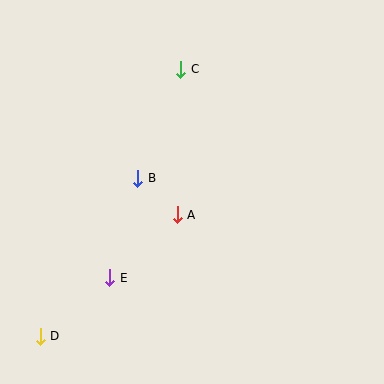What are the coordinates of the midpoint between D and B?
The midpoint between D and B is at (89, 257).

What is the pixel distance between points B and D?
The distance between B and D is 185 pixels.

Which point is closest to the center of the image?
Point A at (177, 215) is closest to the center.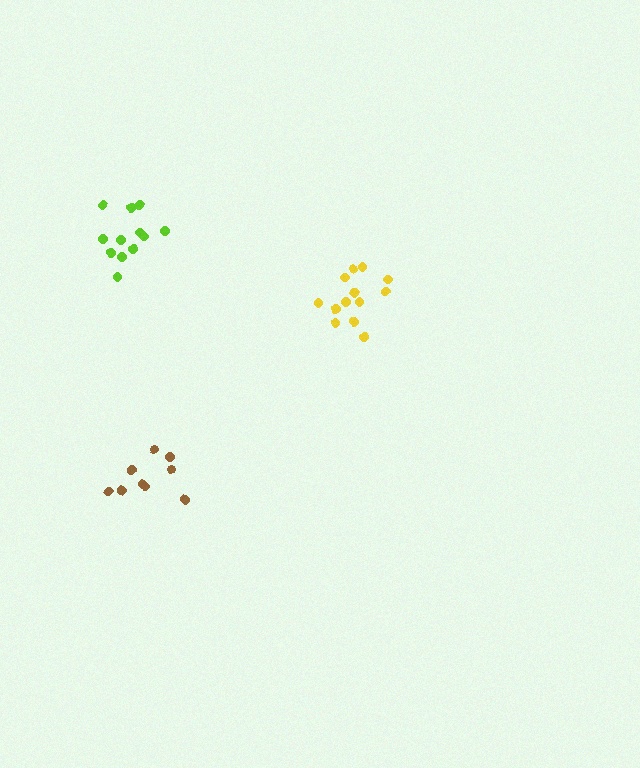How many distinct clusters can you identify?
There are 3 distinct clusters.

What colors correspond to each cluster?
The clusters are colored: brown, lime, yellow.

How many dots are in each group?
Group 1: 9 dots, Group 2: 12 dots, Group 3: 13 dots (34 total).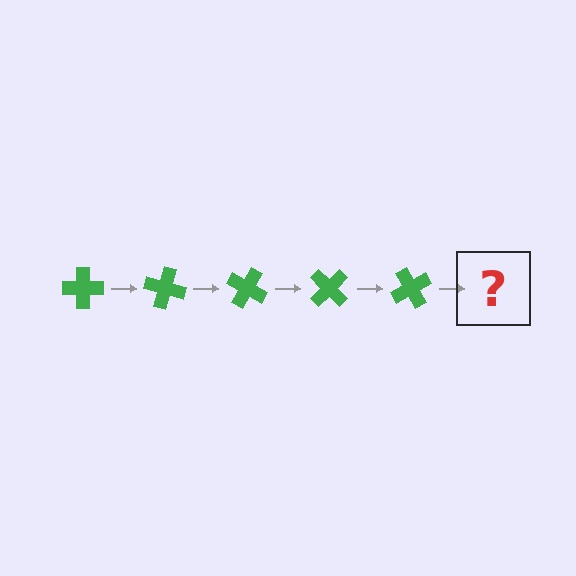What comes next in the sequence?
The next element should be a green cross rotated 75 degrees.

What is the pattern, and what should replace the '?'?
The pattern is that the cross rotates 15 degrees each step. The '?' should be a green cross rotated 75 degrees.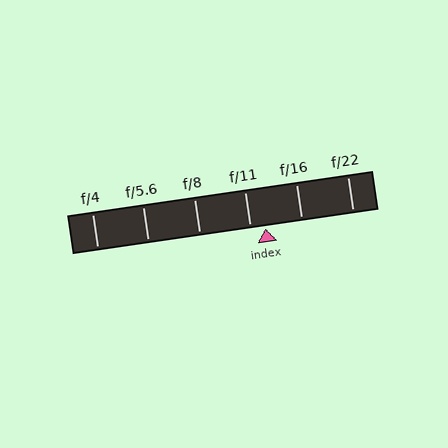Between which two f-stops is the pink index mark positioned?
The index mark is between f/11 and f/16.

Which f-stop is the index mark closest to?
The index mark is closest to f/11.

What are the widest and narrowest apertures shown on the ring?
The widest aperture shown is f/4 and the narrowest is f/22.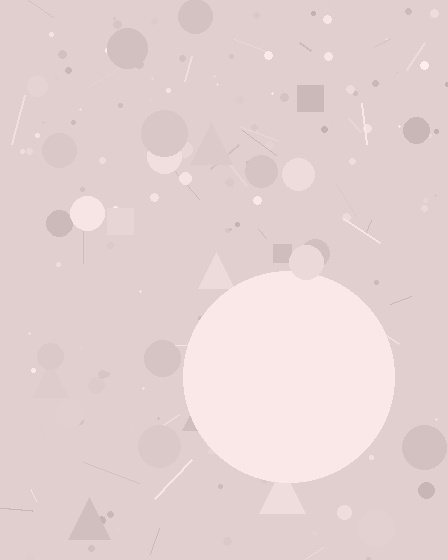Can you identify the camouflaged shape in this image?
The camouflaged shape is a circle.